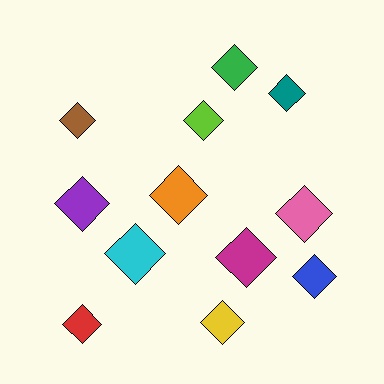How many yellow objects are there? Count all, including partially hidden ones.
There is 1 yellow object.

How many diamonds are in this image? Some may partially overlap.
There are 12 diamonds.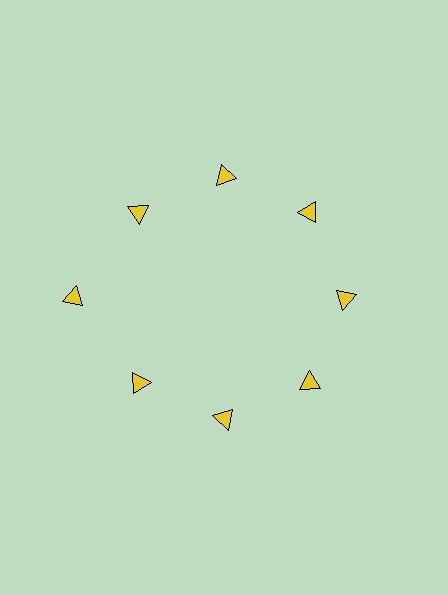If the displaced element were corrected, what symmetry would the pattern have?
It would have 8-fold rotational symmetry — the pattern would map onto itself every 45 degrees.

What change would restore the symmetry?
The symmetry would be restored by moving it inward, back onto the ring so that all 8 triangles sit at equal angles and equal distance from the center.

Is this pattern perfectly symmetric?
No. The 8 yellow triangles are arranged in a ring, but one element near the 9 o'clock position is pushed outward from the center, breaking the 8-fold rotational symmetry.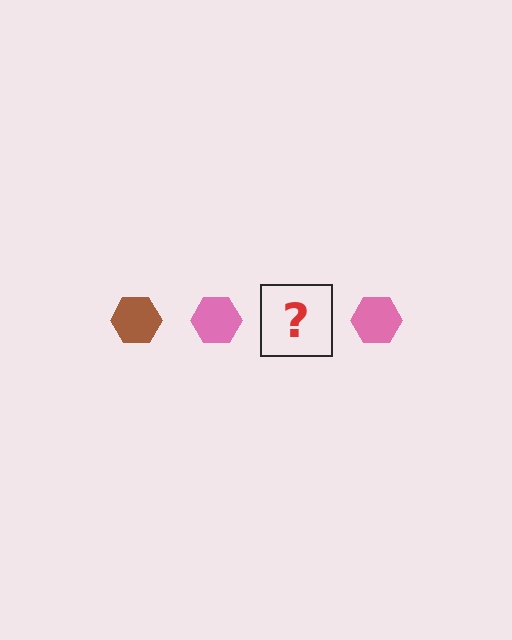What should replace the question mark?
The question mark should be replaced with a brown hexagon.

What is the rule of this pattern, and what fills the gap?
The rule is that the pattern cycles through brown, pink hexagons. The gap should be filled with a brown hexagon.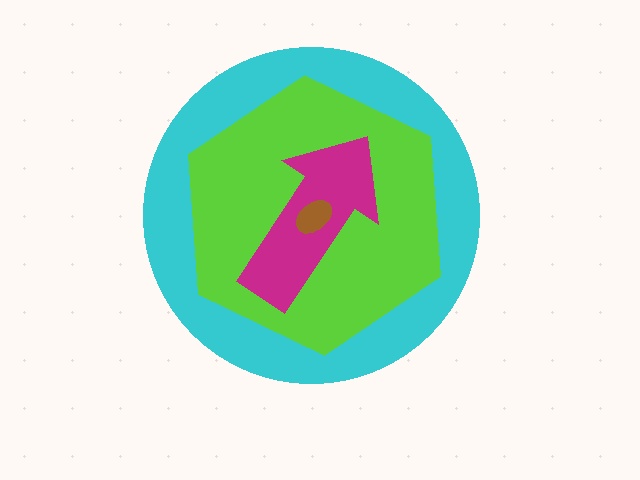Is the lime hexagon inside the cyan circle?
Yes.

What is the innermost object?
The brown ellipse.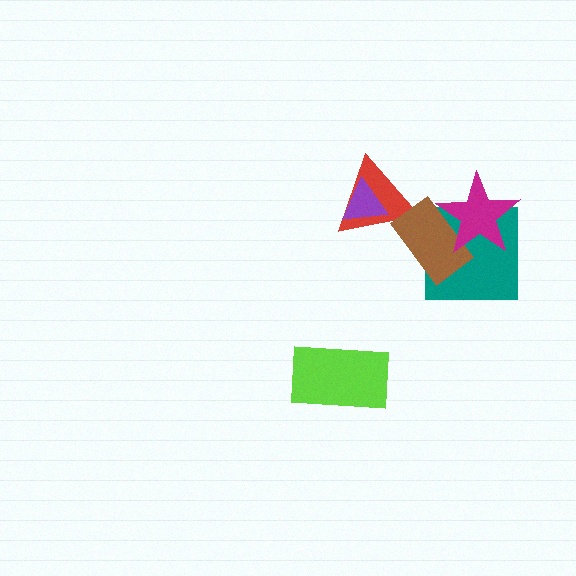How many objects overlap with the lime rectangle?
0 objects overlap with the lime rectangle.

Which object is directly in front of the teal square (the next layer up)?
The brown rectangle is directly in front of the teal square.